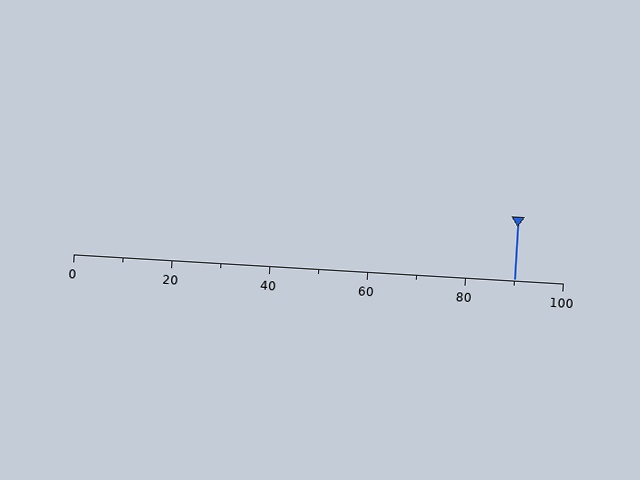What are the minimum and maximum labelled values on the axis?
The axis runs from 0 to 100.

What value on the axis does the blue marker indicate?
The marker indicates approximately 90.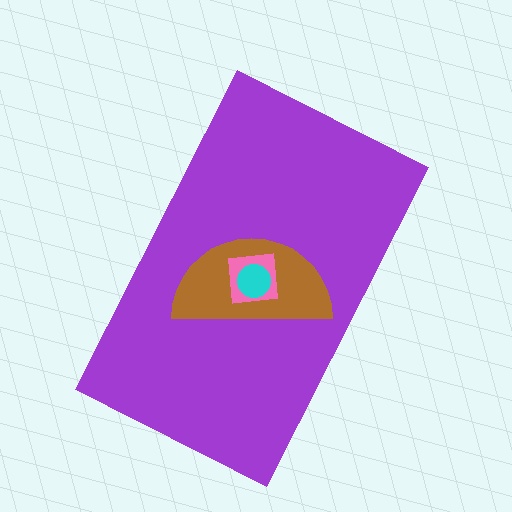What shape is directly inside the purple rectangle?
The brown semicircle.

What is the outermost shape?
The purple rectangle.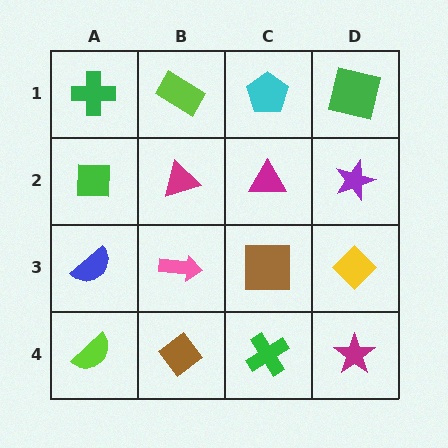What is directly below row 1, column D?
A purple star.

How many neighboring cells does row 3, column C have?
4.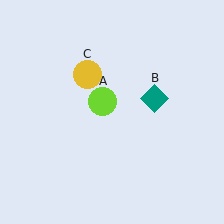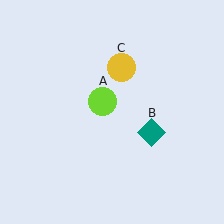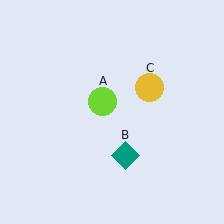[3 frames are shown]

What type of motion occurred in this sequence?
The teal diamond (object B), yellow circle (object C) rotated clockwise around the center of the scene.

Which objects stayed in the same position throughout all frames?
Lime circle (object A) remained stationary.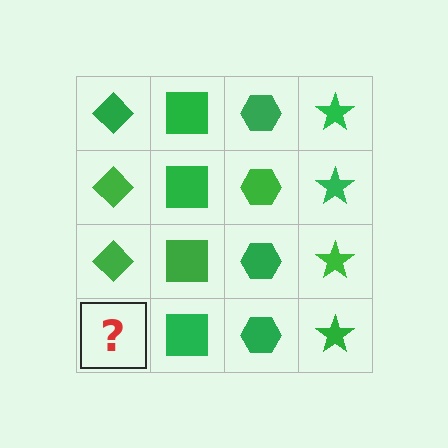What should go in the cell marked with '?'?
The missing cell should contain a green diamond.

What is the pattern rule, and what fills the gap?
The rule is that each column has a consistent shape. The gap should be filled with a green diamond.